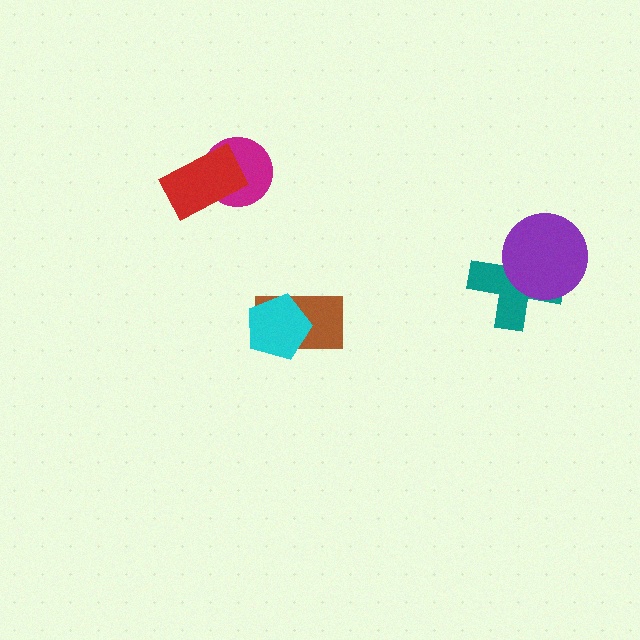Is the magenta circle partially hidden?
Yes, it is partially covered by another shape.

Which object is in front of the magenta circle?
The red rectangle is in front of the magenta circle.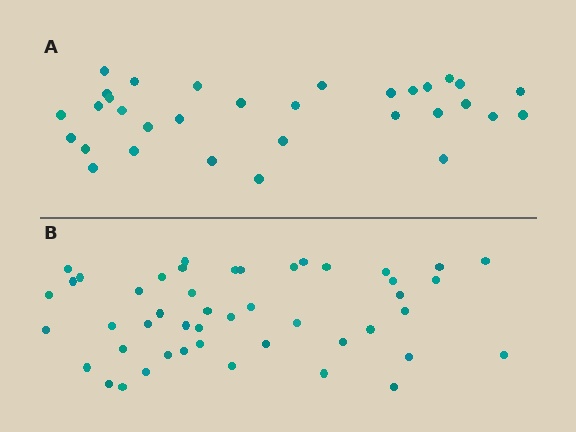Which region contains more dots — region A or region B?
Region B (the bottom region) has more dots.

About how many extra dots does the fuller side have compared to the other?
Region B has approximately 15 more dots than region A.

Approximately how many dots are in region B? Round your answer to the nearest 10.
About 50 dots. (The exact count is 47, which rounds to 50.)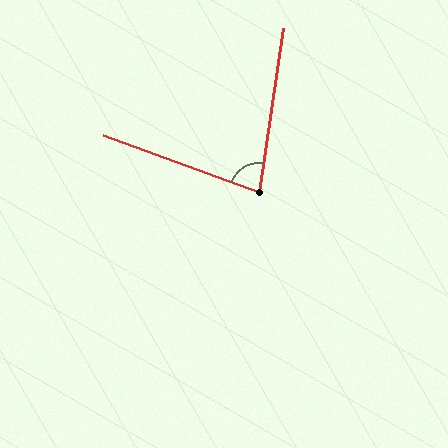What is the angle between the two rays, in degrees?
Approximately 78 degrees.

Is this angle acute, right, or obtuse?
It is acute.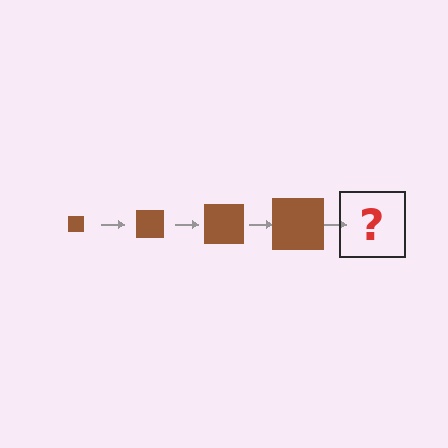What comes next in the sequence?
The next element should be a brown square, larger than the previous one.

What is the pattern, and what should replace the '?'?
The pattern is that the square gets progressively larger each step. The '?' should be a brown square, larger than the previous one.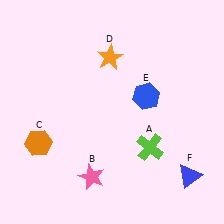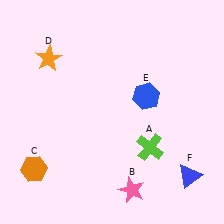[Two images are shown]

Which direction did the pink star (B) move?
The pink star (B) moved right.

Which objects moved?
The objects that moved are: the pink star (B), the orange hexagon (C), the orange star (D).